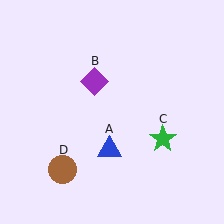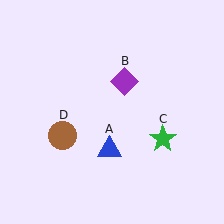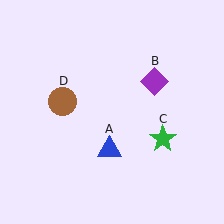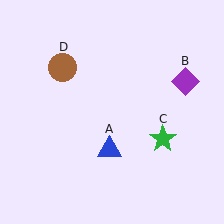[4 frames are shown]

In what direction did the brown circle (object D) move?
The brown circle (object D) moved up.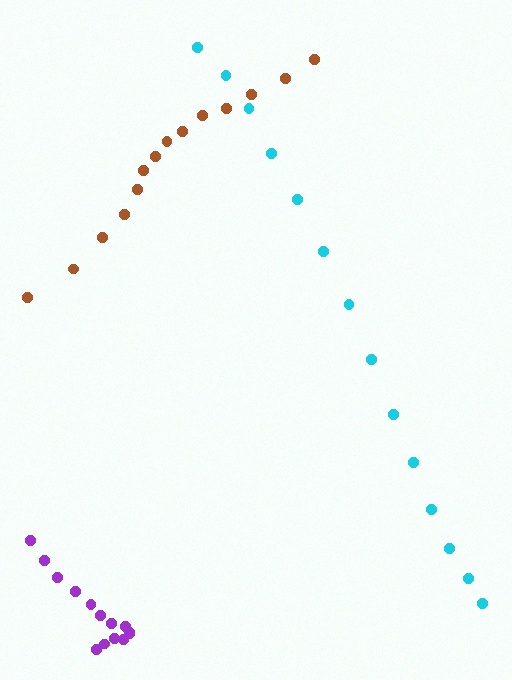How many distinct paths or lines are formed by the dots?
There are 3 distinct paths.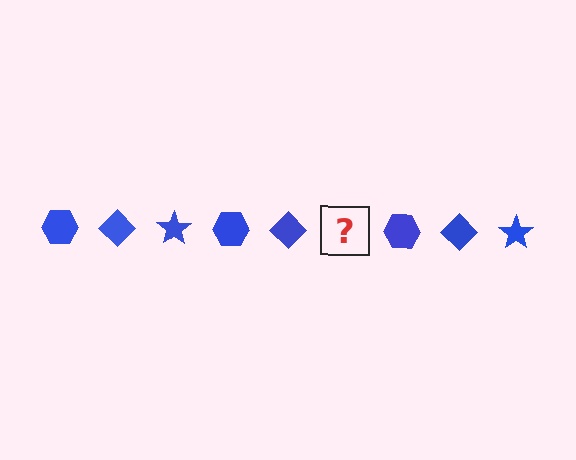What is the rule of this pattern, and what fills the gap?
The rule is that the pattern cycles through hexagon, diamond, star shapes in blue. The gap should be filled with a blue star.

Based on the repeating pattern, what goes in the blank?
The blank should be a blue star.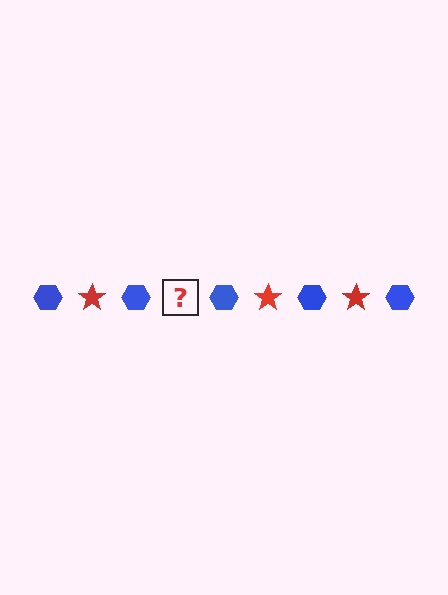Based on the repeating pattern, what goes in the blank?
The blank should be a red star.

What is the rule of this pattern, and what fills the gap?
The rule is that the pattern alternates between blue hexagon and red star. The gap should be filled with a red star.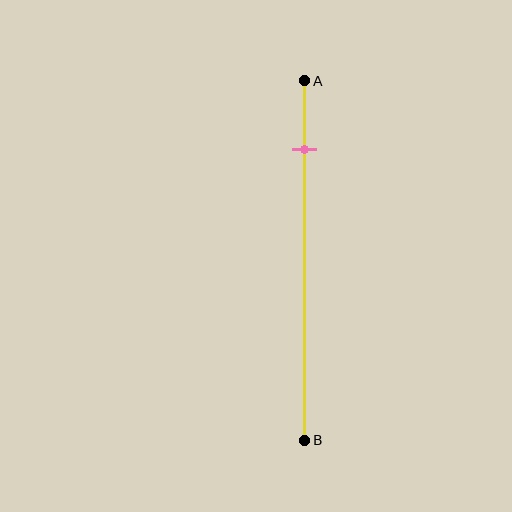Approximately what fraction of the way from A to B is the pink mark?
The pink mark is approximately 20% of the way from A to B.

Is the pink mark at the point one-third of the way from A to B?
No, the mark is at about 20% from A, not at the 33% one-third point.